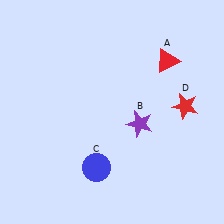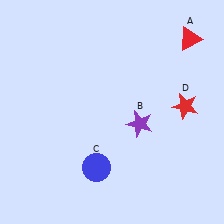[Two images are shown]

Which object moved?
The red triangle (A) moved right.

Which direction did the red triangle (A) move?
The red triangle (A) moved right.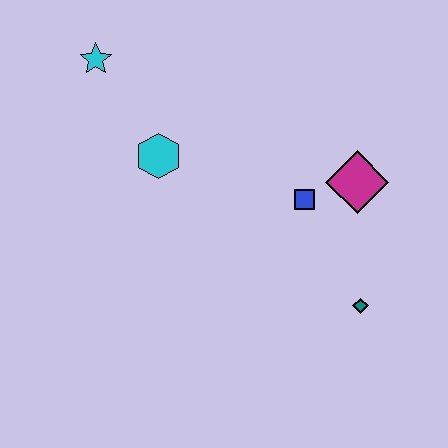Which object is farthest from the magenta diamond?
The cyan star is farthest from the magenta diamond.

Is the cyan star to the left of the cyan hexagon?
Yes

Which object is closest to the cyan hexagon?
The cyan star is closest to the cyan hexagon.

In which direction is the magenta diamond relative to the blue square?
The magenta diamond is to the right of the blue square.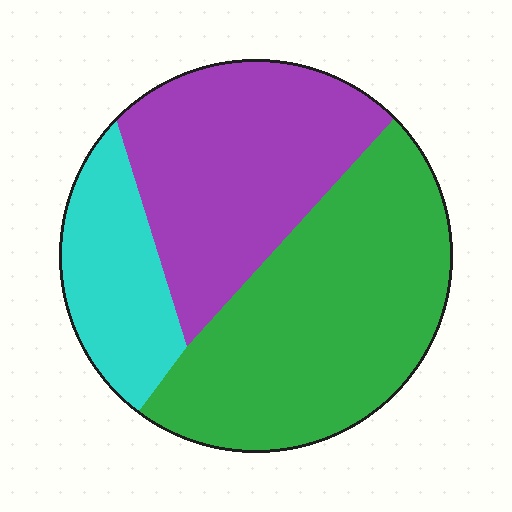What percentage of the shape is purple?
Purple covers about 35% of the shape.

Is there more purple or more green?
Green.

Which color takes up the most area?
Green, at roughly 45%.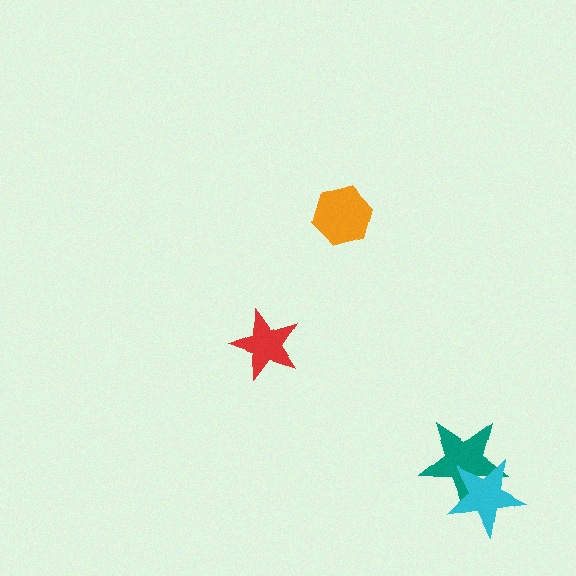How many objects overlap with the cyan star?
1 object overlaps with the cyan star.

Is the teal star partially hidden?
Yes, it is partially covered by another shape.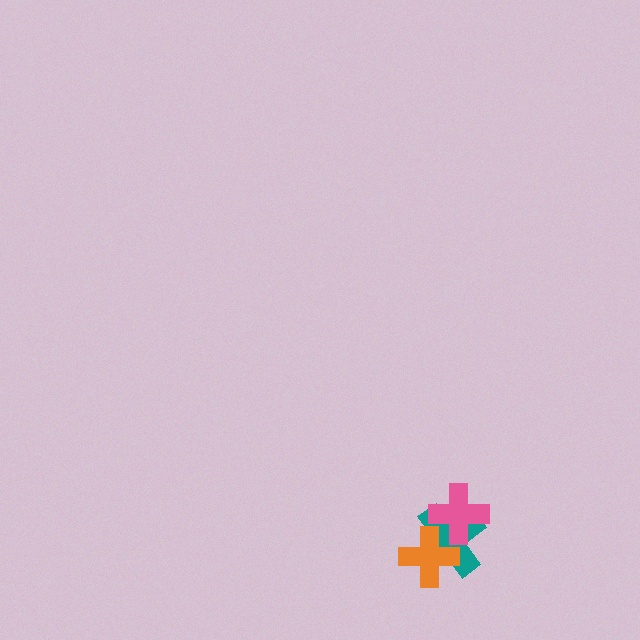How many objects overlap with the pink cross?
2 objects overlap with the pink cross.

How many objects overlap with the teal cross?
2 objects overlap with the teal cross.